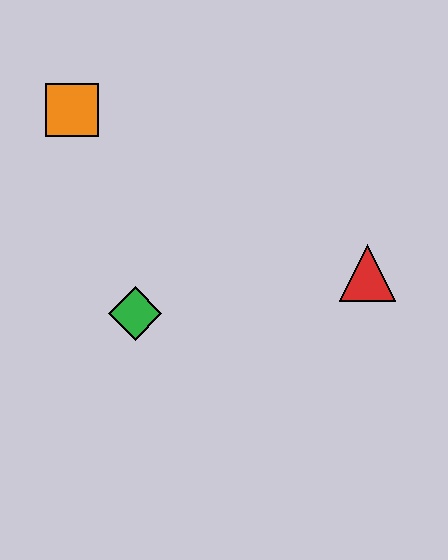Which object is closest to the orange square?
The green diamond is closest to the orange square.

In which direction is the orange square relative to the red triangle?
The orange square is to the left of the red triangle.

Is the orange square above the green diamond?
Yes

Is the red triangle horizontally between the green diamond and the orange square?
No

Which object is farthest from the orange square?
The red triangle is farthest from the orange square.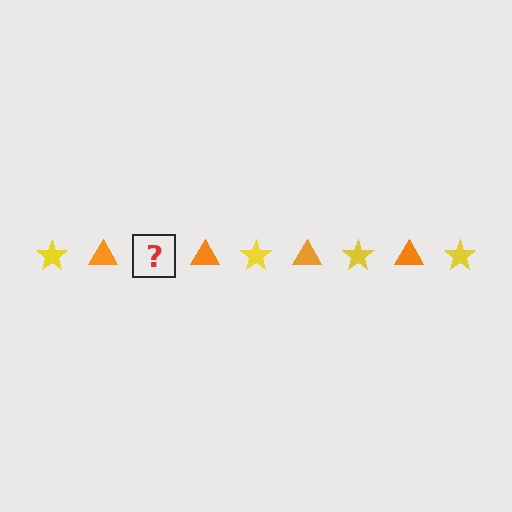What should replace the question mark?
The question mark should be replaced with a yellow star.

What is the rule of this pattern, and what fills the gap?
The rule is that the pattern alternates between yellow star and orange triangle. The gap should be filled with a yellow star.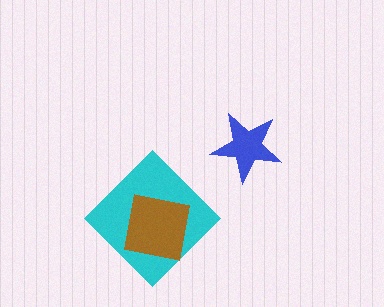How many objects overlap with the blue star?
0 objects overlap with the blue star.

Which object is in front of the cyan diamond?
The brown square is in front of the cyan diamond.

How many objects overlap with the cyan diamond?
1 object overlaps with the cyan diamond.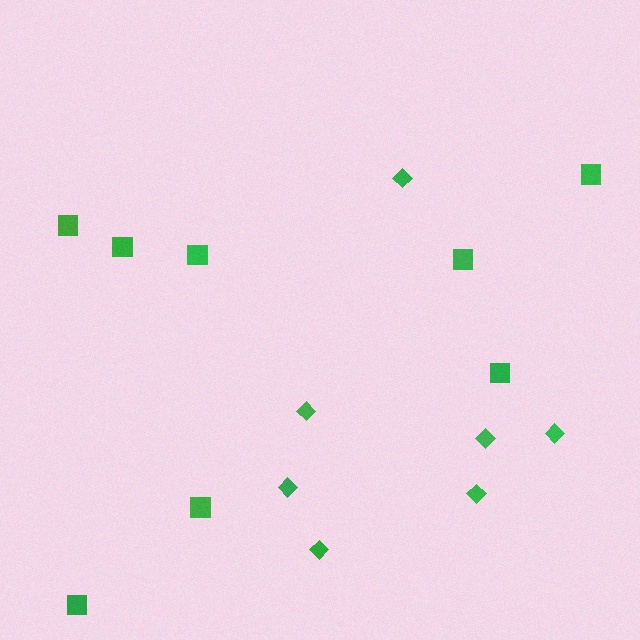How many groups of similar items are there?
There are 2 groups: one group of diamonds (7) and one group of squares (8).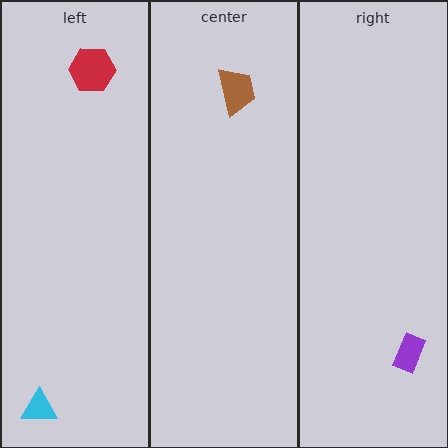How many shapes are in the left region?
2.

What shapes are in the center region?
The brown trapezoid.